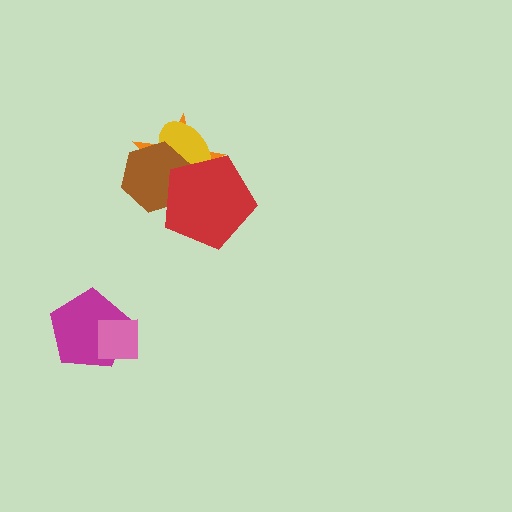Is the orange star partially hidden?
Yes, it is partially covered by another shape.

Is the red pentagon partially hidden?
No, no other shape covers it.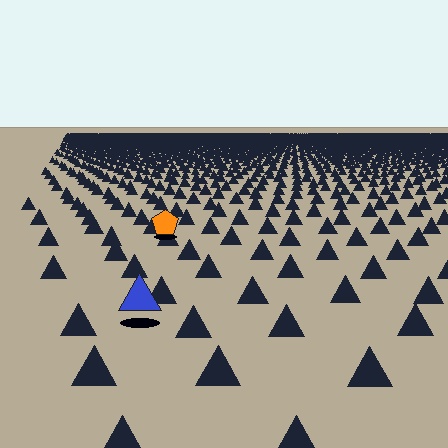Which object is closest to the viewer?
The blue triangle is closest. The texture marks near it are larger and more spread out.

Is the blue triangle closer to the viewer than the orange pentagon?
Yes. The blue triangle is closer — you can tell from the texture gradient: the ground texture is coarser near it.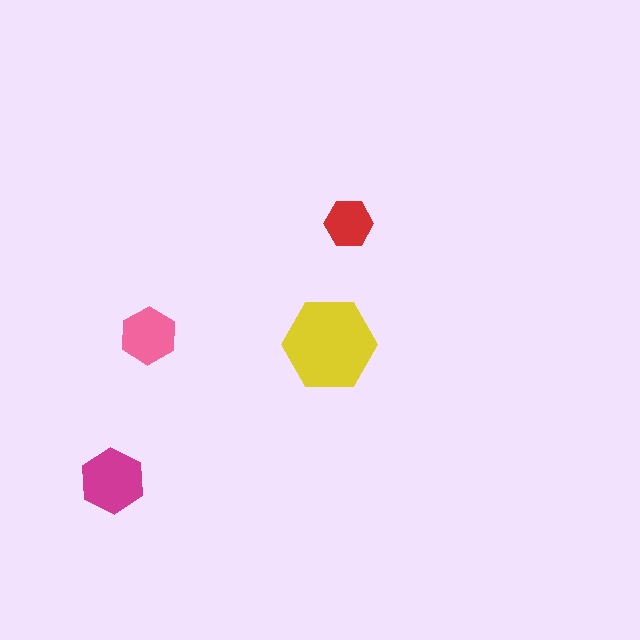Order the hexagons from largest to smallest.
the yellow one, the magenta one, the pink one, the red one.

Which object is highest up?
The red hexagon is topmost.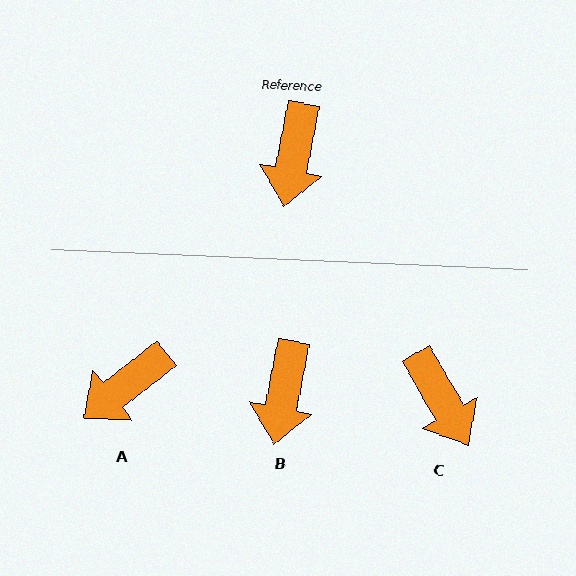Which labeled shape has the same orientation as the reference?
B.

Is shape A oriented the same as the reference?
No, it is off by about 41 degrees.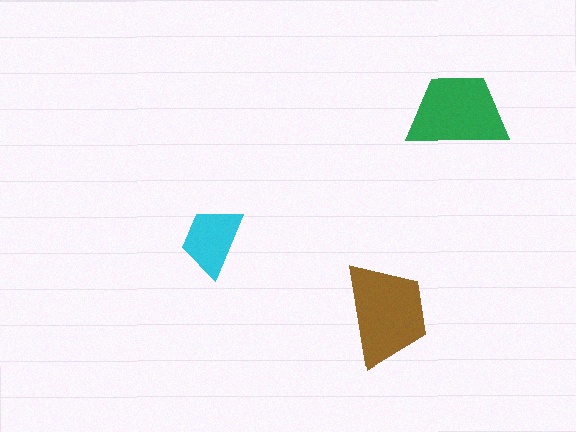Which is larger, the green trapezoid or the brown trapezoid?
The brown one.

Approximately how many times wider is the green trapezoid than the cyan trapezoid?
About 1.5 times wider.